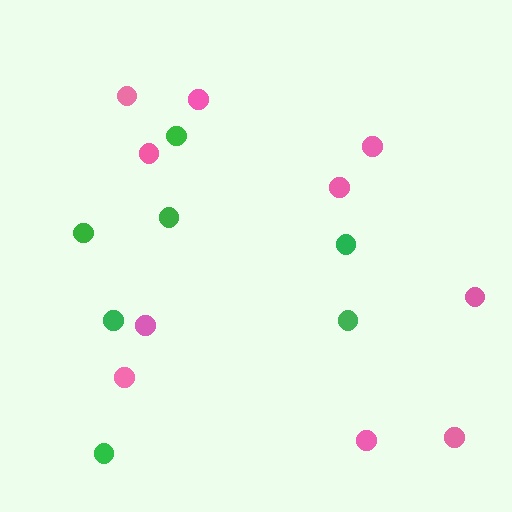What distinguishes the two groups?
There are 2 groups: one group of green circles (7) and one group of pink circles (10).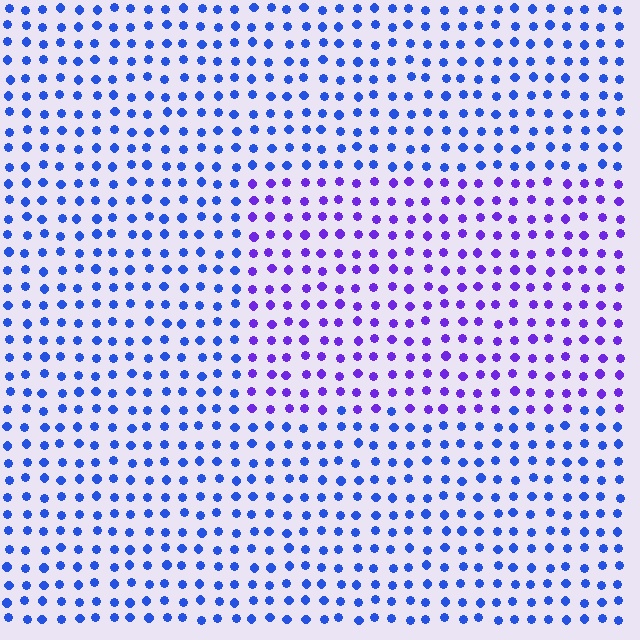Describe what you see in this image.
The image is filled with small blue elements in a uniform arrangement. A rectangle-shaped region is visible where the elements are tinted to a slightly different hue, forming a subtle color boundary.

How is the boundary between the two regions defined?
The boundary is defined purely by a slight shift in hue (about 38 degrees). Spacing, size, and orientation are identical on both sides.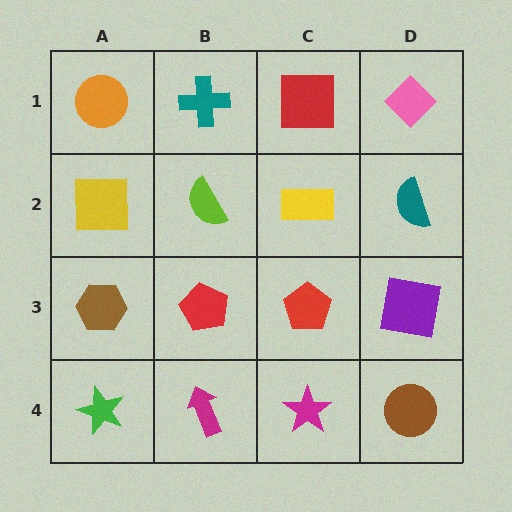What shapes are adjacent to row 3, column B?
A lime semicircle (row 2, column B), a magenta arrow (row 4, column B), a brown hexagon (row 3, column A), a red pentagon (row 3, column C).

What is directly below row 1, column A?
A yellow square.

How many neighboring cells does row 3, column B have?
4.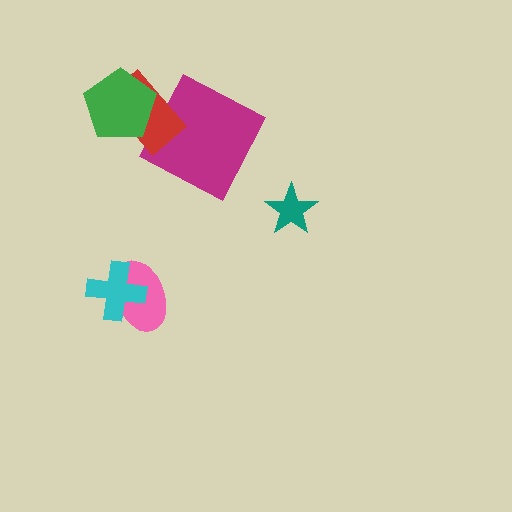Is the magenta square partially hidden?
Yes, it is partially covered by another shape.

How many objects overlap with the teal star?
0 objects overlap with the teal star.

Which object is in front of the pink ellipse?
The cyan cross is in front of the pink ellipse.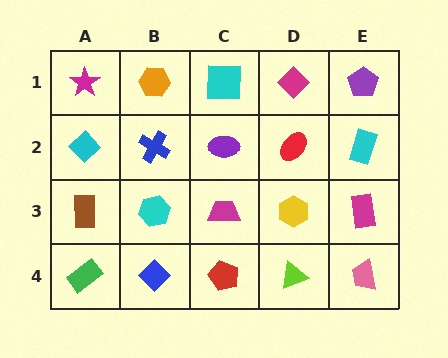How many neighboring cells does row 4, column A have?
2.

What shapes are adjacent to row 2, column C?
A cyan square (row 1, column C), a magenta trapezoid (row 3, column C), a blue cross (row 2, column B), a red ellipse (row 2, column D).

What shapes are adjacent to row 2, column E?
A purple pentagon (row 1, column E), a magenta rectangle (row 3, column E), a red ellipse (row 2, column D).